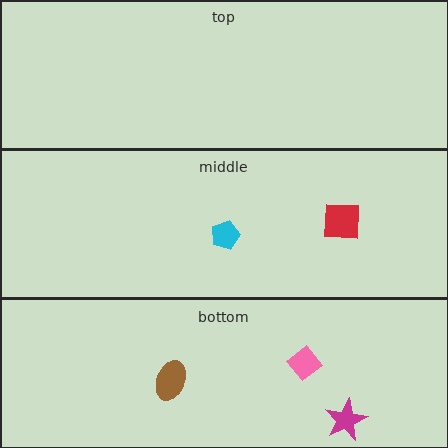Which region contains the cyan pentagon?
The middle region.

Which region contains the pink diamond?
The bottom region.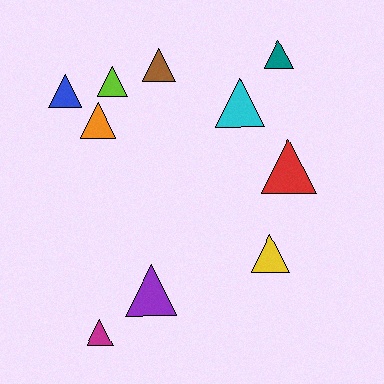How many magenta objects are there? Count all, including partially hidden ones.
There is 1 magenta object.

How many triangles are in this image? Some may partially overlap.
There are 10 triangles.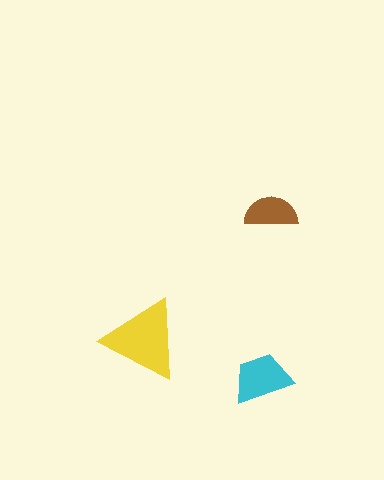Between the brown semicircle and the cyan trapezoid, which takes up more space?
The cyan trapezoid.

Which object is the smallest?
The brown semicircle.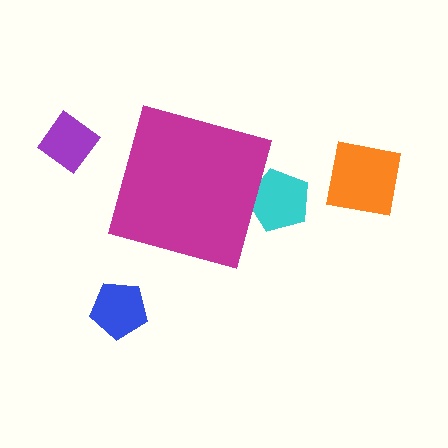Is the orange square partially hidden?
No, the orange square is fully visible.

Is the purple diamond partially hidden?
No, the purple diamond is fully visible.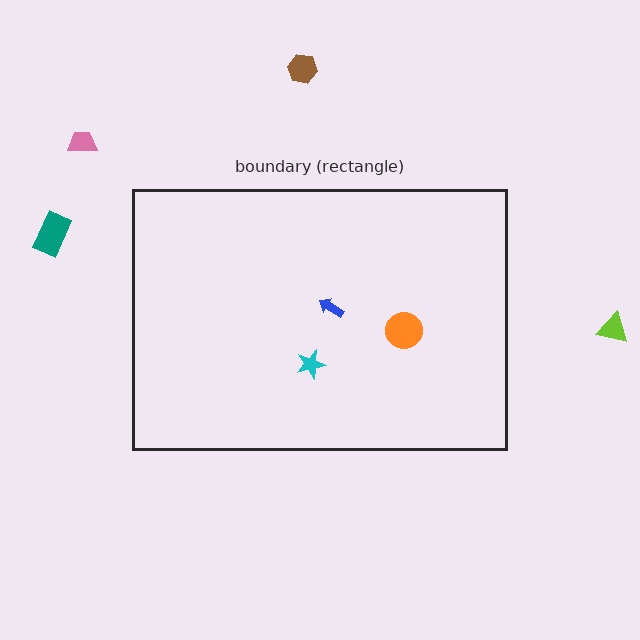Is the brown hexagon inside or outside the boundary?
Outside.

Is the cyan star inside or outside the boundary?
Inside.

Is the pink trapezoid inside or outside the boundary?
Outside.